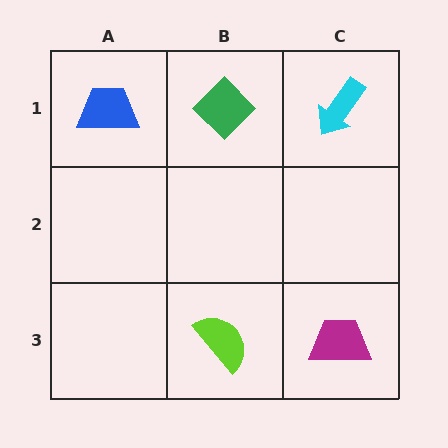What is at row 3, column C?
A magenta trapezoid.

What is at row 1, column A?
A blue trapezoid.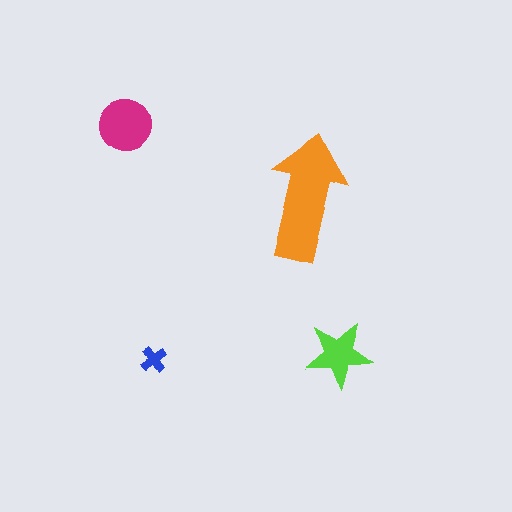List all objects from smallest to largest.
The blue cross, the lime star, the magenta circle, the orange arrow.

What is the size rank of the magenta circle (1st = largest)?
2nd.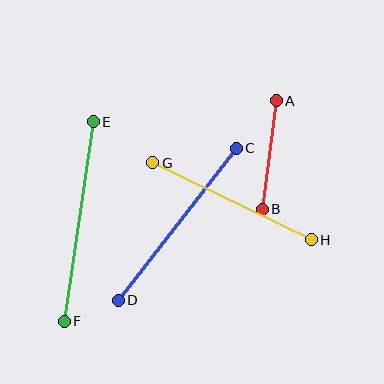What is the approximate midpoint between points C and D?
The midpoint is at approximately (177, 224) pixels.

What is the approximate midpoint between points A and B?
The midpoint is at approximately (269, 155) pixels.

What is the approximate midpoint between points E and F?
The midpoint is at approximately (79, 222) pixels.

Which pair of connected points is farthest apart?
Points E and F are farthest apart.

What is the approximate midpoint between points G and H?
The midpoint is at approximately (232, 201) pixels.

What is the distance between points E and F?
The distance is approximately 202 pixels.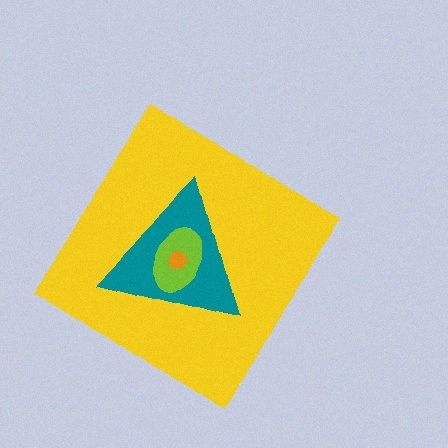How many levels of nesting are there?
4.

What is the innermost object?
The orange circle.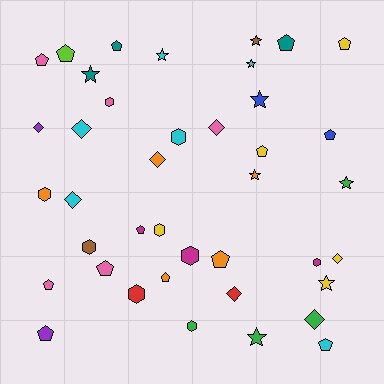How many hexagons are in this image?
There are 9 hexagons.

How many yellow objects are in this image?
There are 5 yellow objects.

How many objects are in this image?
There are 40 objects.